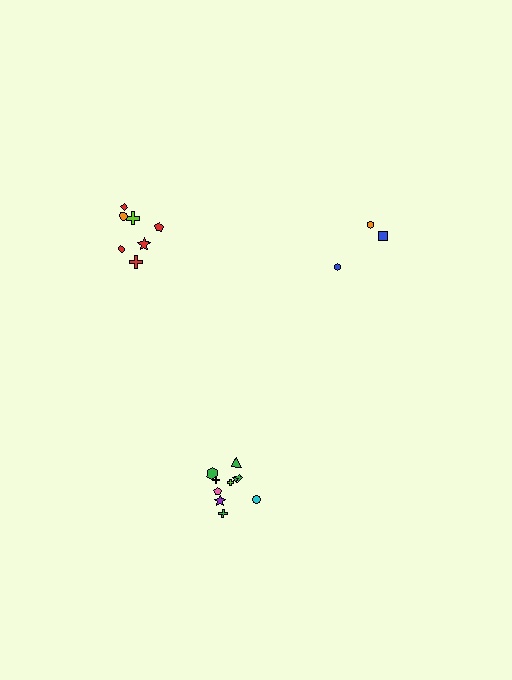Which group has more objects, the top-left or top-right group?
The top-left group.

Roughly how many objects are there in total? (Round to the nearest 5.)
Roughly 20 objects in total.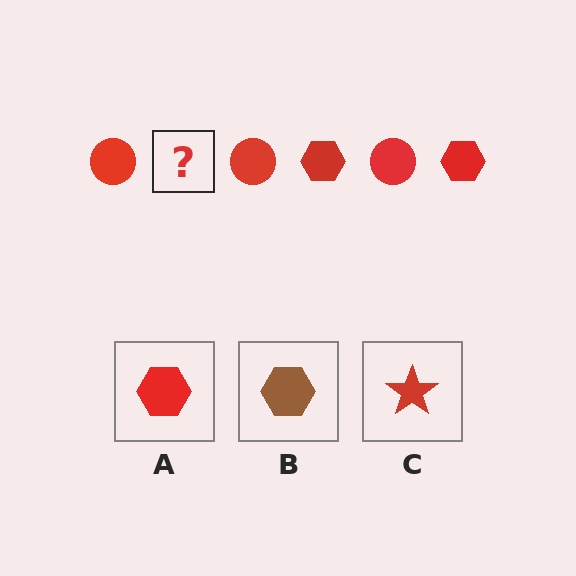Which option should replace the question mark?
Option A.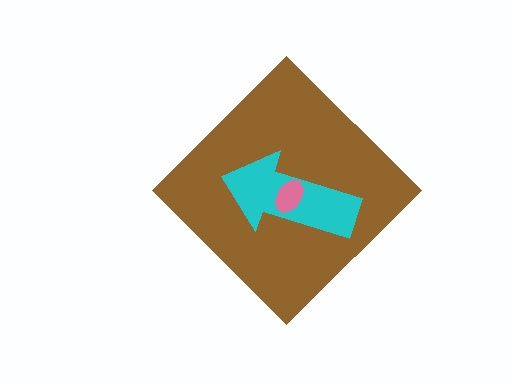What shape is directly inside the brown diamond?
The cyan arrow.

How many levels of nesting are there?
3.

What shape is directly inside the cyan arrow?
The pink ellipse.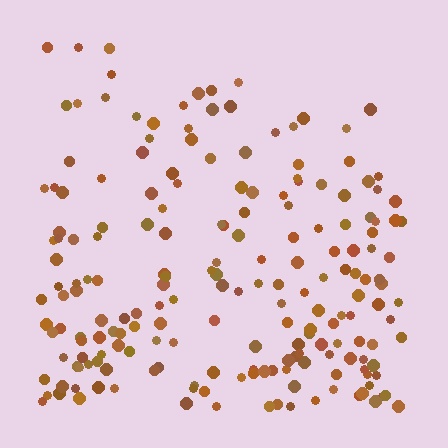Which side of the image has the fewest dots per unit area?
The top.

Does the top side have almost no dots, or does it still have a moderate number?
Still a moderate number, just noticeably fewer than the bottom.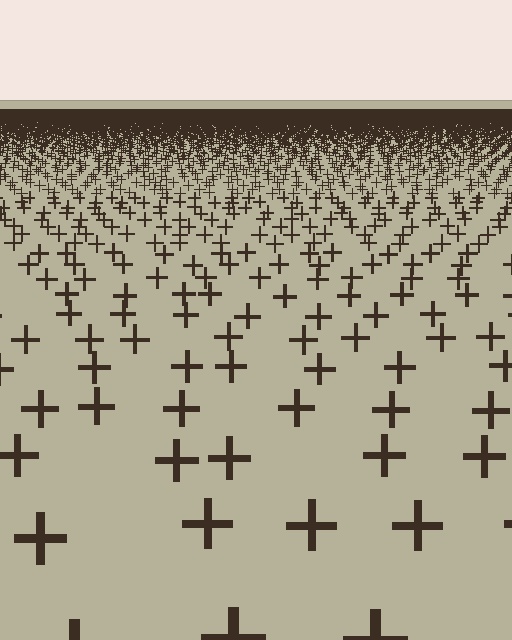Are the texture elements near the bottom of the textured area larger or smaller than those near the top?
Larger. Near the bottom, elements are closer to the viewer and appear at a bigger on-screen size.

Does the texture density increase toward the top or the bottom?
Density increases toward the top.